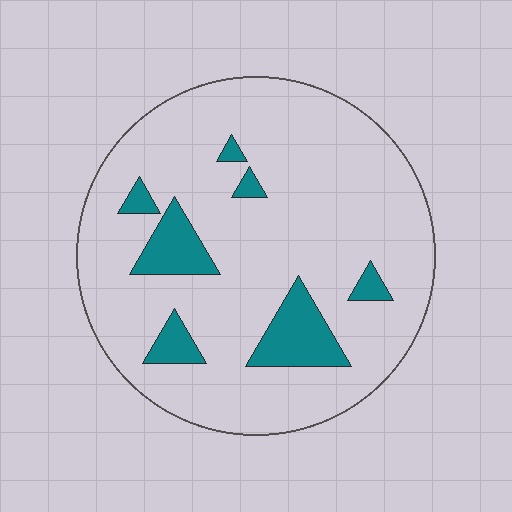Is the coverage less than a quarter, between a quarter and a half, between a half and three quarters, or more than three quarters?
Less than a quarter.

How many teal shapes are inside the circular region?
7.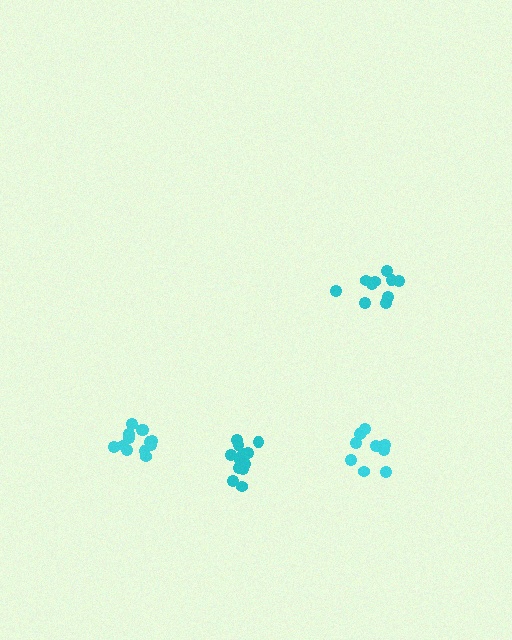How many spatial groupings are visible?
There are 4 spatial groupings.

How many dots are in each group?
Group 1: 10 dots, Group 2: 10 dots, Group 3: 13 dots, Group 4: 13 dots (46 total).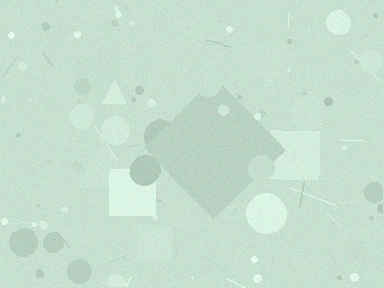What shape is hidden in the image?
A diamond is hidden in the image.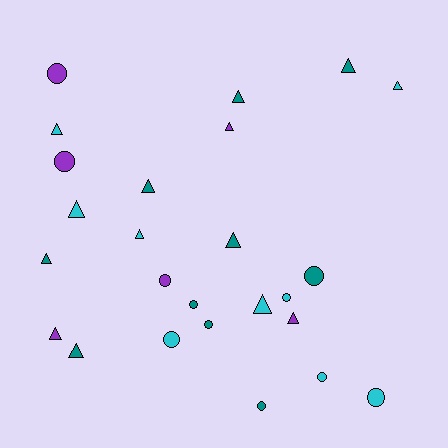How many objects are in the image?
There are 25 objects.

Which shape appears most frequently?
Triangle, with 14 objects.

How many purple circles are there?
There are 3 purple circles.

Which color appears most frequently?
Teal, with 10 objects.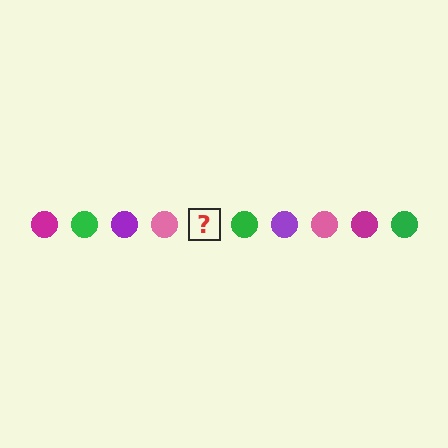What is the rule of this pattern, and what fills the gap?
The rule is that the pattern cycles through magenta, green, purple, pink circles. The gap should be filled with a magenta circle.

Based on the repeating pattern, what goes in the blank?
The blank should be a magenta circle.